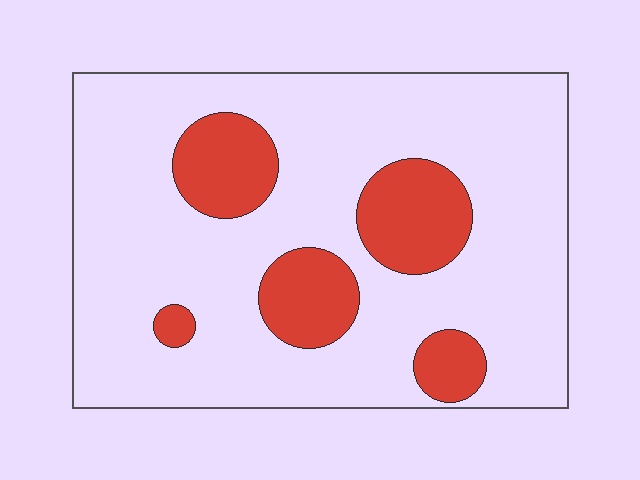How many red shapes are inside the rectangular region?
5.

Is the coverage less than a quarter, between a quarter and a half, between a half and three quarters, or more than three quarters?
Less than a quarter.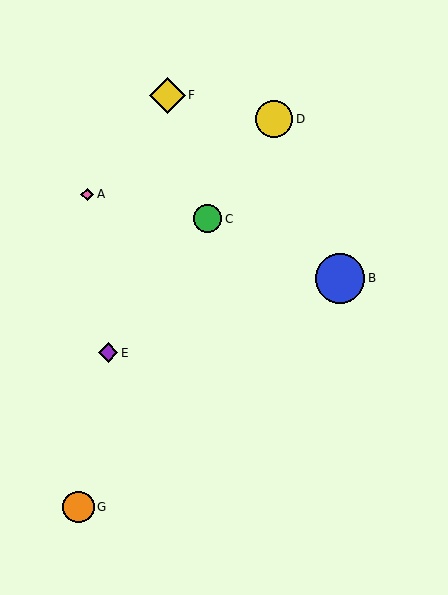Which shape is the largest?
The blue circle (labeled B) is the largest.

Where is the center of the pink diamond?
The center of the pink diamond is at (87, 194).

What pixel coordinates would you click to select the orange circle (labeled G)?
Click at (78, 507) to select the orange circle G.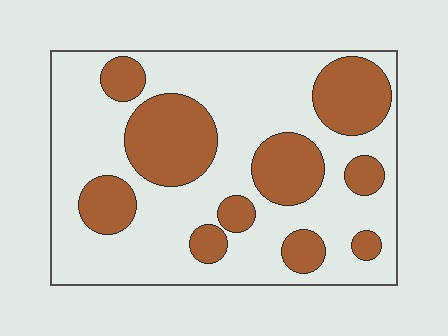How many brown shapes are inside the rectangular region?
10.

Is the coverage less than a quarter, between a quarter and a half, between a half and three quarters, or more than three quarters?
Between a quarter and a half.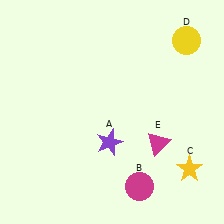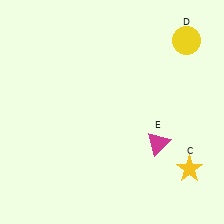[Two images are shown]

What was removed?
The purple star (A), the magenta circle (B) were removed in Image 2.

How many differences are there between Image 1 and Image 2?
There are 2 differences between the two images.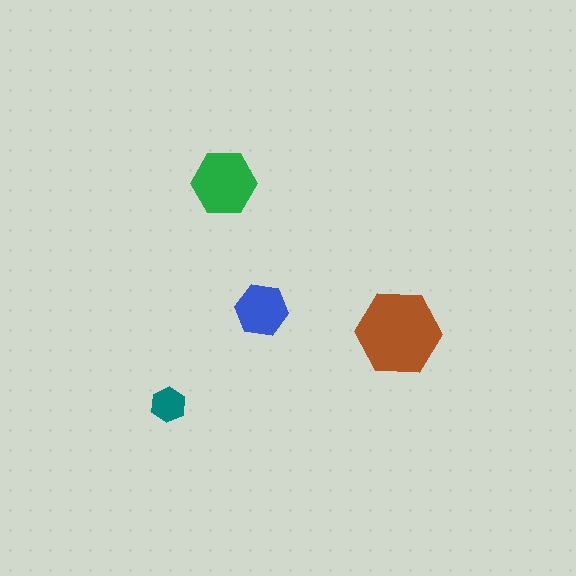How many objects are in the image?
There are 4 objects in the image.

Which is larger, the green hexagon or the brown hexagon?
The brown one.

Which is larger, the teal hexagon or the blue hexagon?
The blue one.